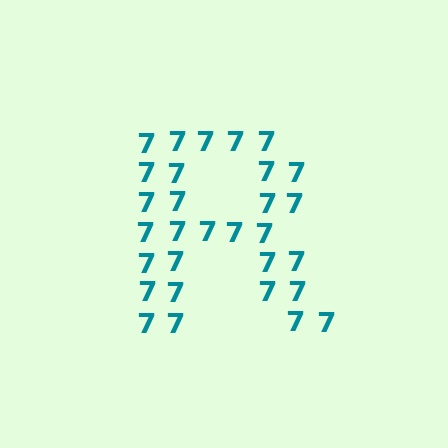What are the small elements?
The small elements are digit 7's.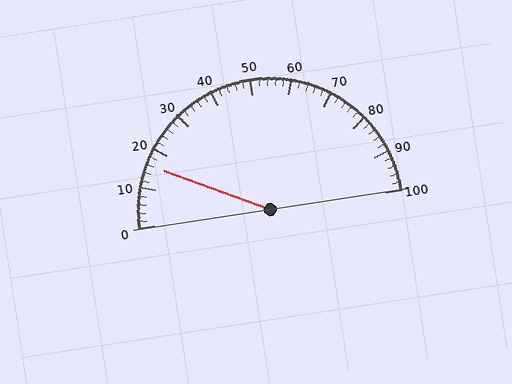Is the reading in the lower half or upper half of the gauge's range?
The reading is in the lower half of the range (0 to 100).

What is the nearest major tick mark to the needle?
The nearest major tick mark is 20.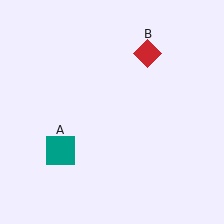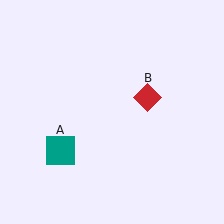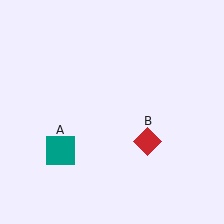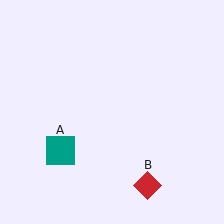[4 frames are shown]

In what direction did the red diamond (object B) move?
The red diamond (object B) moved down.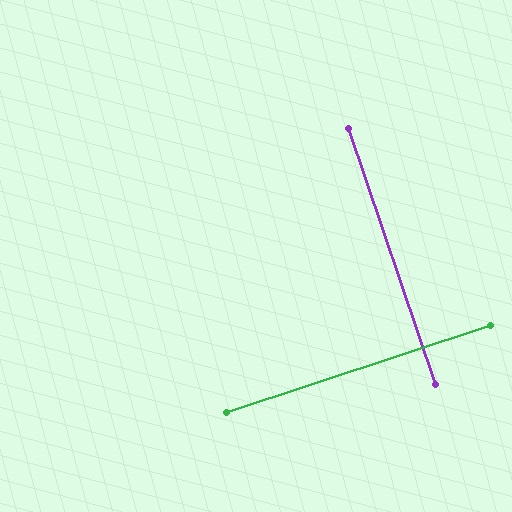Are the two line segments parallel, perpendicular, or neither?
Perpendicular — they meet at approximately 89°.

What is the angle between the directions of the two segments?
Approximately 89 degrees.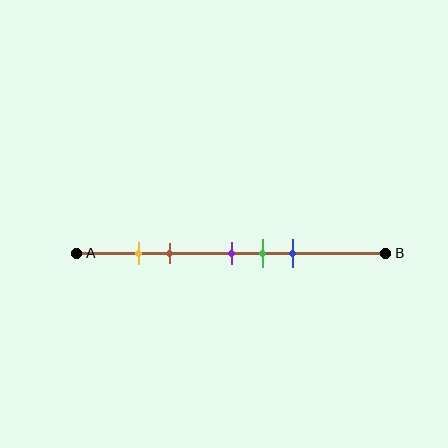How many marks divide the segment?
There are 5 marks dividing the segment.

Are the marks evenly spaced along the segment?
No, the marks are not evenly spaced.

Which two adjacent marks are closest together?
The yellow and brown marks are the closest adjacent pair.